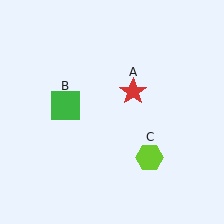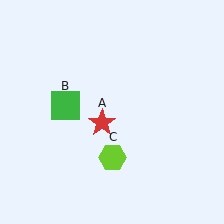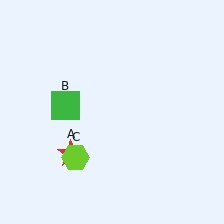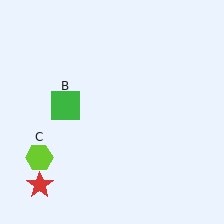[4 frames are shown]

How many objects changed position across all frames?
2 objects changed position: red star (object A), lime hexagon (object C).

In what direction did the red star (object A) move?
The red star (object A) moved down and to the left.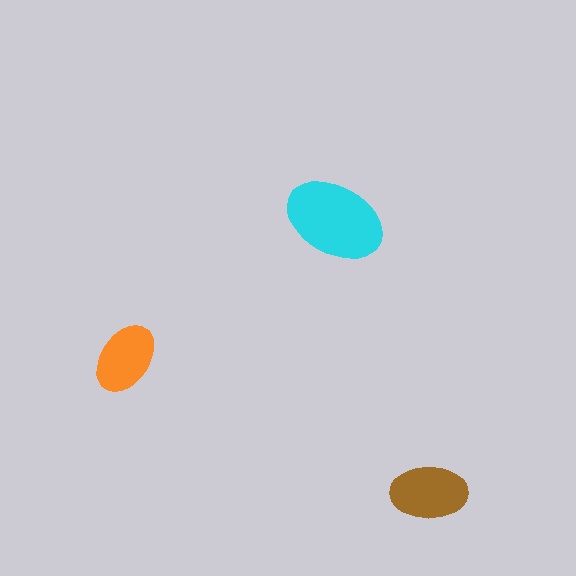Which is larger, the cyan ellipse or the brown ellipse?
The cyan one.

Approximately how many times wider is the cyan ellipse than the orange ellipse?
About 1.5 times wider.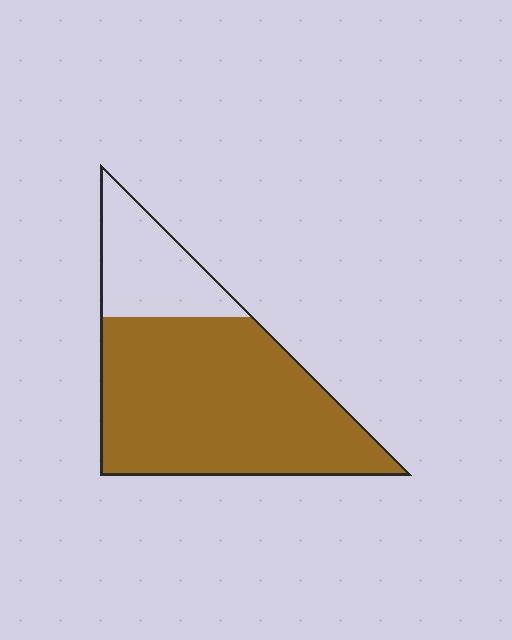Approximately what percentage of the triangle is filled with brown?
Approximately 75%.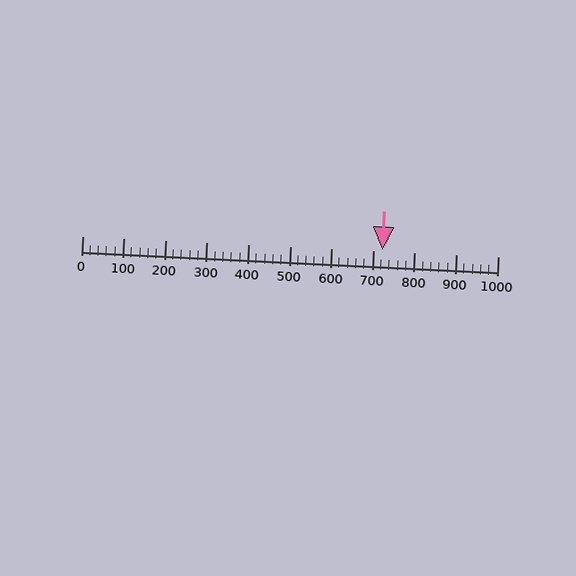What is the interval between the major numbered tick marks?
The major tick marks are spaced 100 units apart.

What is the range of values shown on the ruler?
The ruler shows values from 0 to 1000.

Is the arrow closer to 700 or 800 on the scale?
The arrow is closer to 700.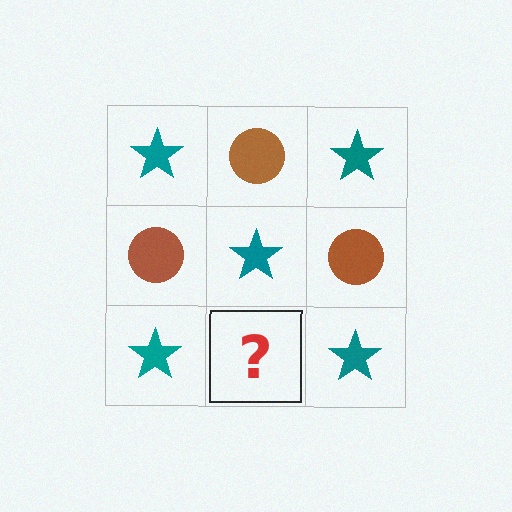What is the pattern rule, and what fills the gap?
The rule is that it alternates teal star and brown circle in a checkerboard pattern. The gap should be filled with a brown circle.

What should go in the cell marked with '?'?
The missing cell should contain a brown circle.